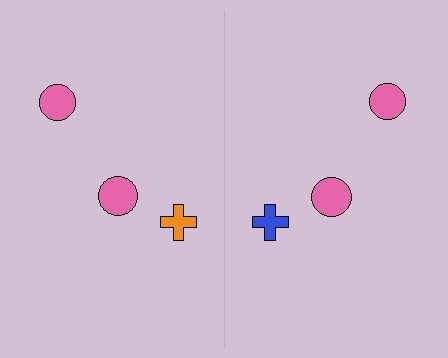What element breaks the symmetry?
The blue cross on the right side breaks the symmetry — its mirror counterpart is orange.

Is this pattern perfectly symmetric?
No, the pattern is not perfectly symmetric. The blue cross on the right side breaks the symmetry — its mirror counterpart is orange.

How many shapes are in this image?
There are 6 shapes in this image.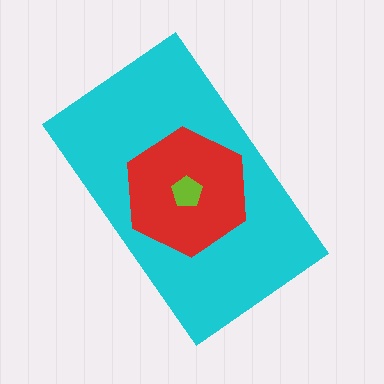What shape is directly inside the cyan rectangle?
The red hexagon.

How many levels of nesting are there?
3.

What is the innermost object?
The lime pentagon.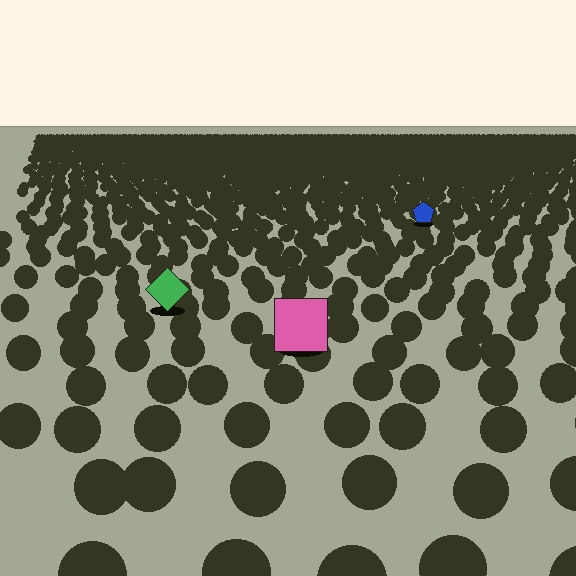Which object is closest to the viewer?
The pink square is closest. The texture marks near it are larger and more spread out.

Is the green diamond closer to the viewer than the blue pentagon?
Yes. The green diamond is closer — you can tell from the texture gradient: the ground texture is coarser near it.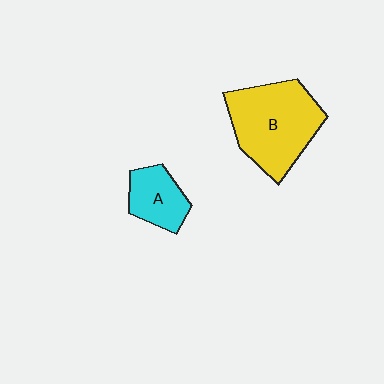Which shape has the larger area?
Shape B (yellow).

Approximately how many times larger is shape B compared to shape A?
Approximately 2.2 times.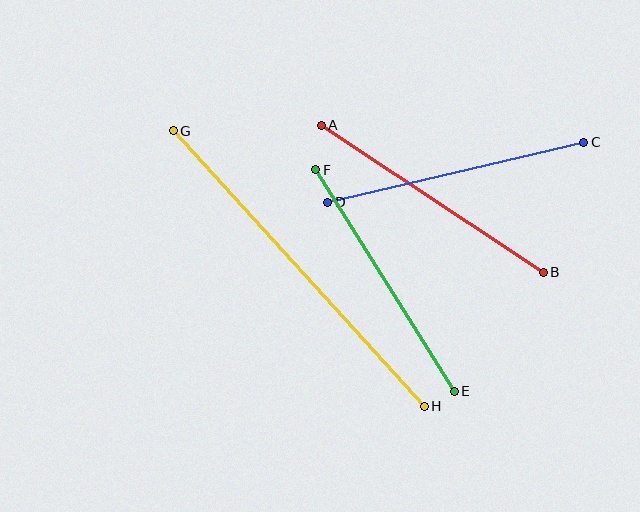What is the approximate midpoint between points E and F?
The midpoint is at approximately (385, 281) pixels.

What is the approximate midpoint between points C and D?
The midpoint is at approximately (456, 172) pixels.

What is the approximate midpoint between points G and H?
The midpoint is at approximately (299, 268) pixels.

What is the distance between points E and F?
The distance is approximately 261 pixels.